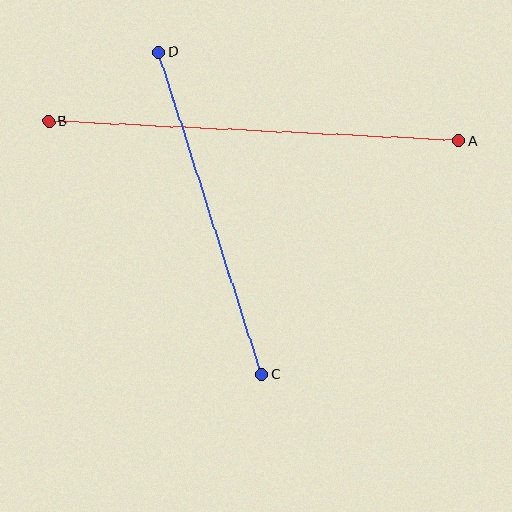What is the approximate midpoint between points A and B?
The midpoint is at approximately (254, 131) pixels.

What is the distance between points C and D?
The distance is approximately 338 pixels.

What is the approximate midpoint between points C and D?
The midpoint is at approximately (210, 213) pixels.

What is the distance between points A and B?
The distance is approximately 410 pixels.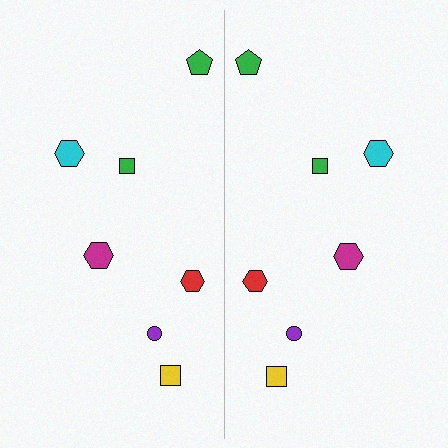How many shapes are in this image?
There are 14 shapes in this image.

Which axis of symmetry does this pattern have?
The pattern has a vertical axis of symmetry running through the center of the image.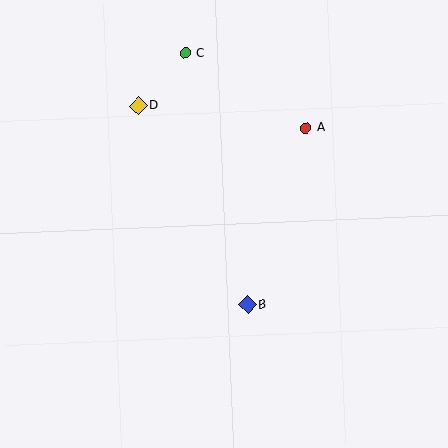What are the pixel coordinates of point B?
Point B is at (248, 305).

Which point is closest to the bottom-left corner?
Point B is closest to the bottom-left corner.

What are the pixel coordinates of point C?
Point C is at (185, 53).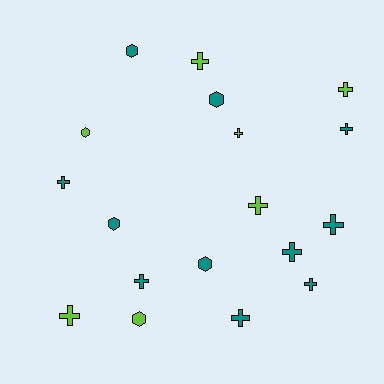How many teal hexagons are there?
There are 4 teal hexagons.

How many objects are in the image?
There are 18 objects.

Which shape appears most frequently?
Cross, with 12 objects.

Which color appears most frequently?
Teal, with 11 objects.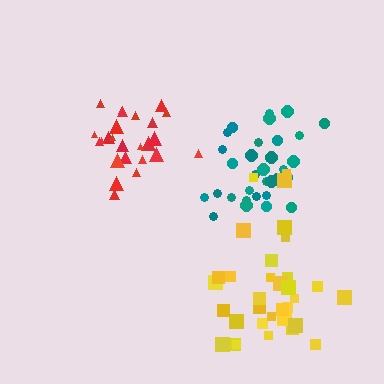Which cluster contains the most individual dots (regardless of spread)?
Teal (33).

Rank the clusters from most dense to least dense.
red, teal, yellow.